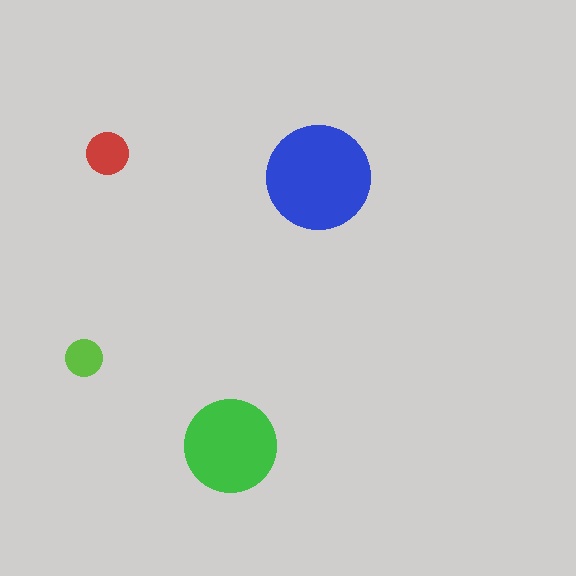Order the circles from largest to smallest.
the blue one, the green one, the red one, the lime one.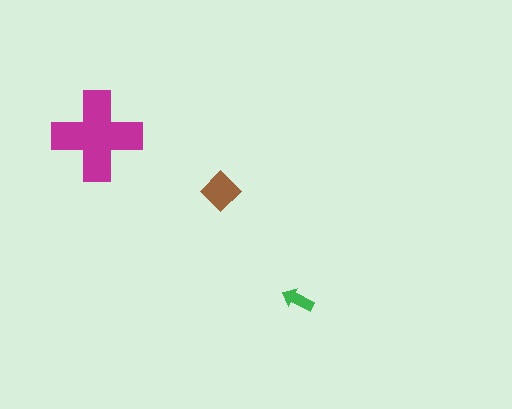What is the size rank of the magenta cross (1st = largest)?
1st.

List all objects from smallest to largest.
The green arrow, the brown diamond, the magenta cross.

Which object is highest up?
The magenta cross is topmost.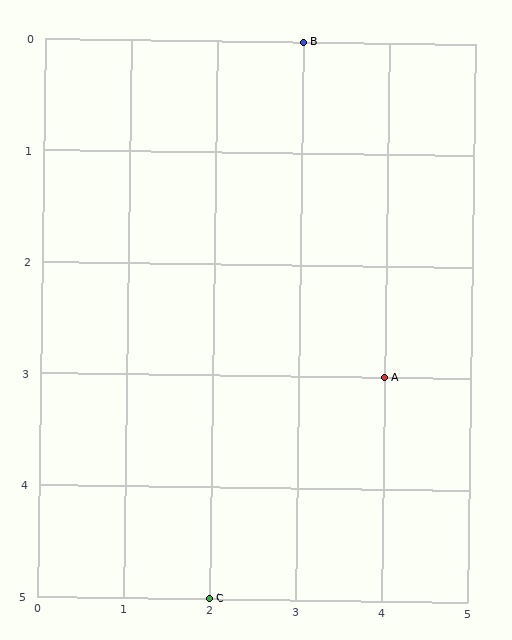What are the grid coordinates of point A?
Point A is at grid coordinates (4, 3).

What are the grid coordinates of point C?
Point C is at grid coordinates (2, 5).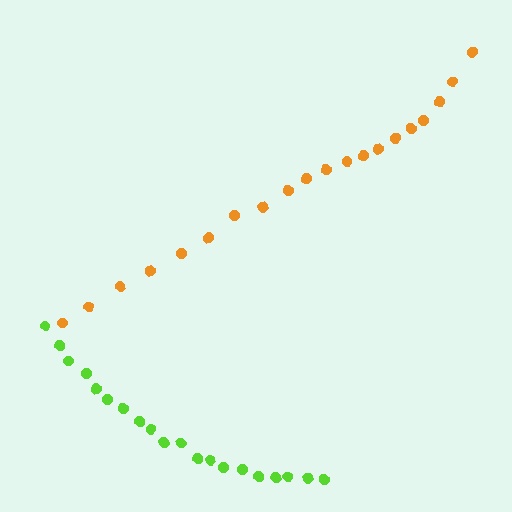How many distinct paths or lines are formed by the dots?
There are 2 distinct paths.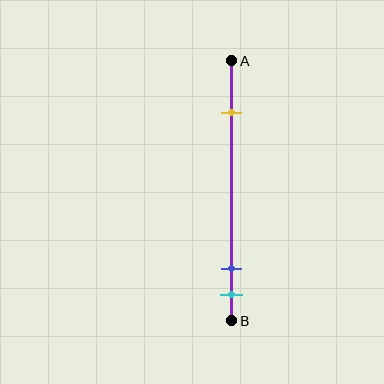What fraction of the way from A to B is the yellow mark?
The yellow mark is approximately 20% (0.2) of the way from A to B.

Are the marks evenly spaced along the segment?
No, the marks are not evenly spaced.